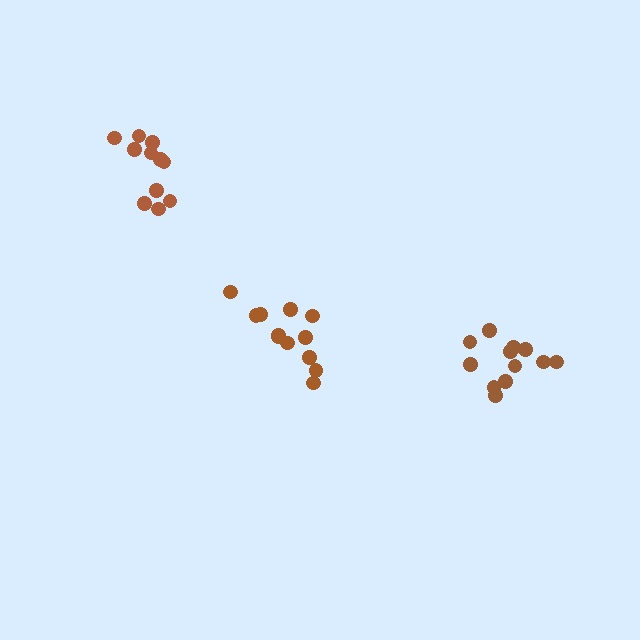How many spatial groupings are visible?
There are 3 spatial groupings.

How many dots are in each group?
Group 1: 12 dots, Group 2: 11 dots, Group 3: 12 dots (35 total).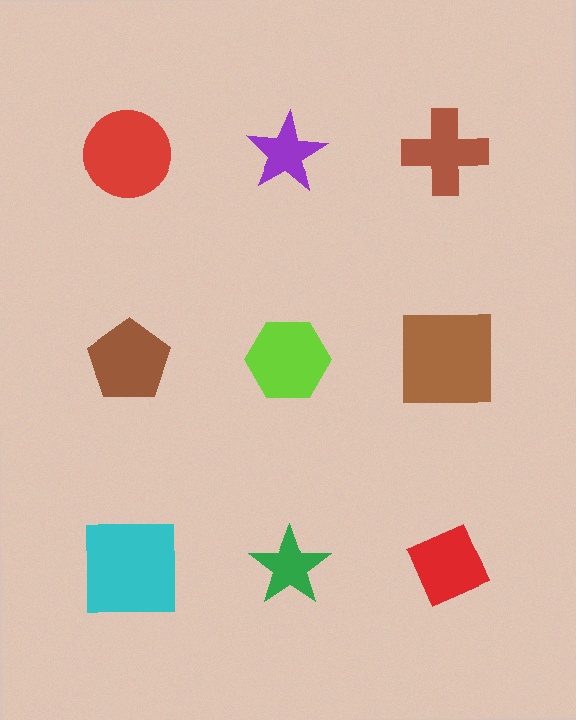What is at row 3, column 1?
A cyan square.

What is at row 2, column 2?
A lime hexagon.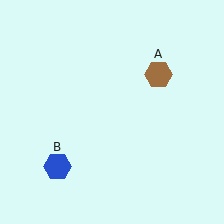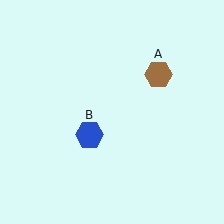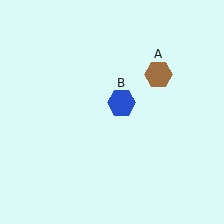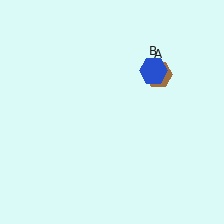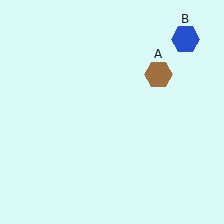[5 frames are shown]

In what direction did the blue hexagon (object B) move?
The blue hexagon (object B) moved up and to the right.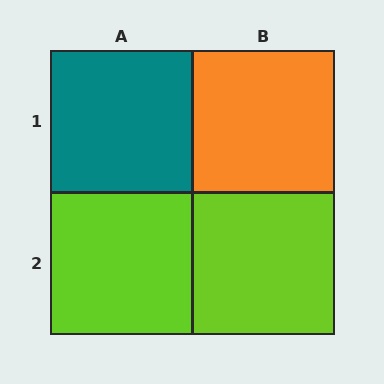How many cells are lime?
2 cells are lime.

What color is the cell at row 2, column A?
Lime.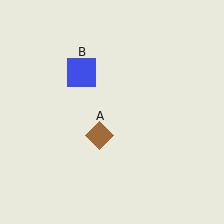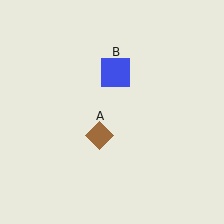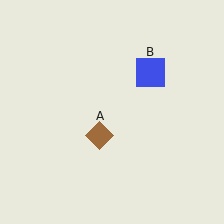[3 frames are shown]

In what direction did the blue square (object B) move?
The blue square (object B) moved right.